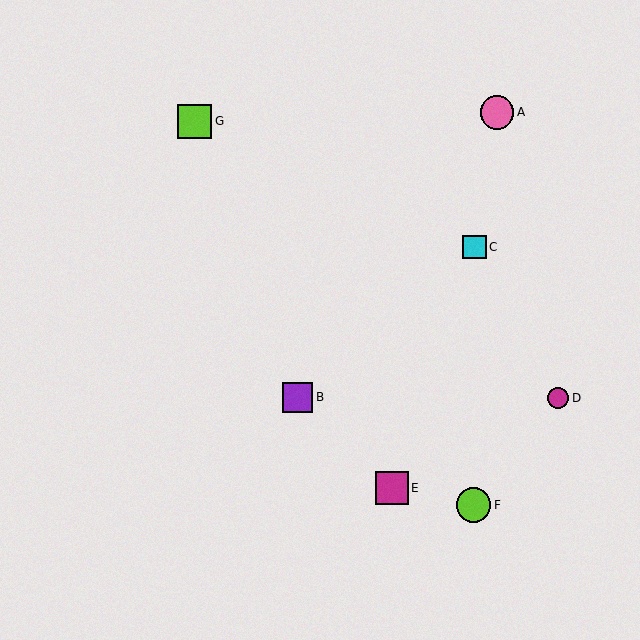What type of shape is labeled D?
Shape D is a magenta circle.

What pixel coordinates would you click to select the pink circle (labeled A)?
Click at (497, 112) to select the pink circle A.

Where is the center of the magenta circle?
The center of the magenta circle is at (558, 398).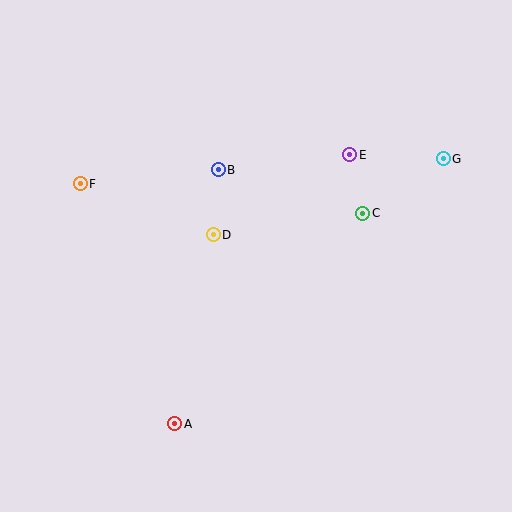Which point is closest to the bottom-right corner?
Point C is closest to the bottom-right corner.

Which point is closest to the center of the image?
Point D at (213, 235) is closest to the center.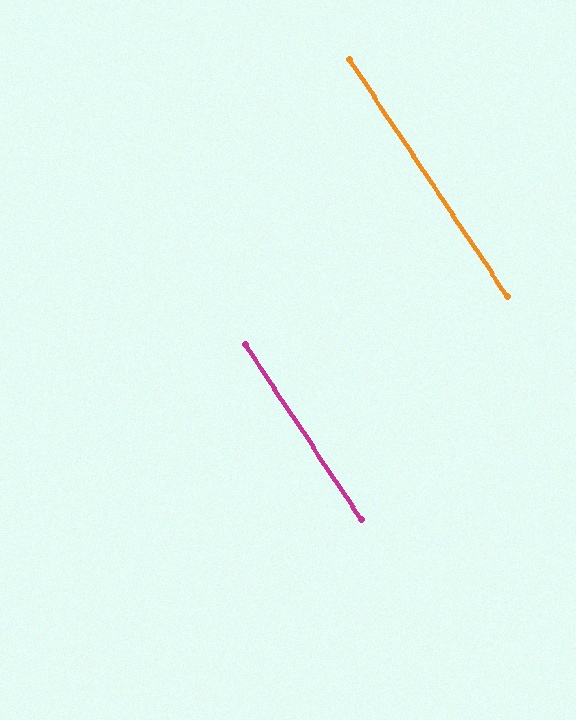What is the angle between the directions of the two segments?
Approximately 0 degrees.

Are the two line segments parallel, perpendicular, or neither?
Parallel — their directions differ by only 0.2°.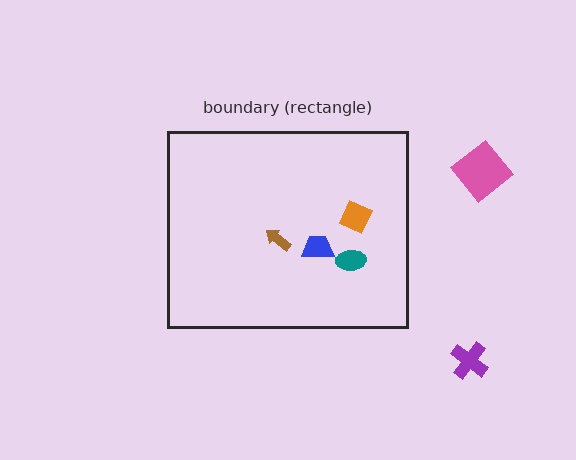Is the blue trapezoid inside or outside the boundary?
Inside.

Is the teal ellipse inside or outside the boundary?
Inside.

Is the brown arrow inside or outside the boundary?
Inside.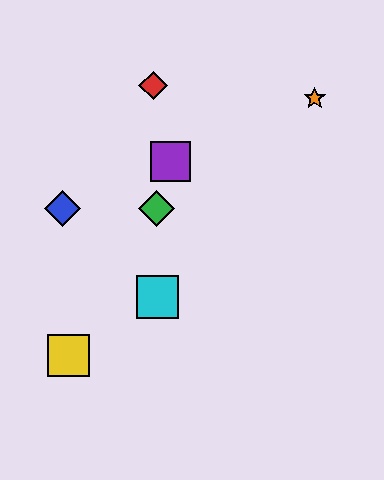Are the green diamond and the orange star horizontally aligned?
No, the green diamond is at y≈208 and the orange star is at y≈98.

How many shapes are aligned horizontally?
2 shapes (the blue diamond, the green diamond) are aligned horizontally.